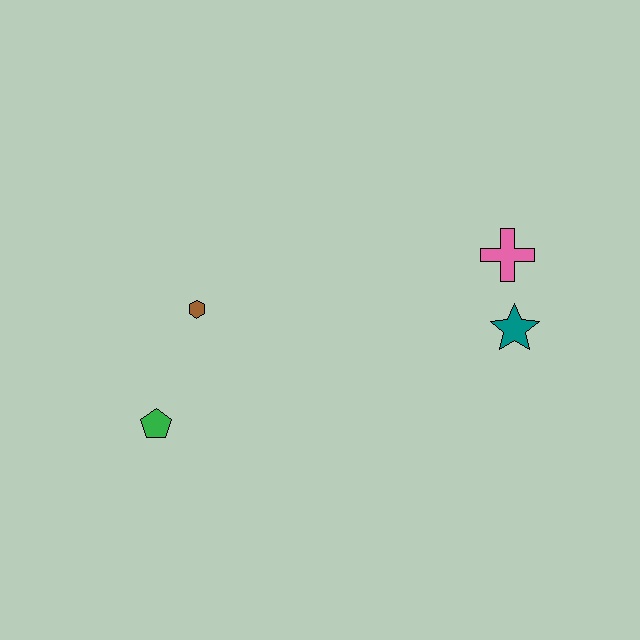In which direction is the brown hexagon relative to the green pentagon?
The brown hexagon is above the green pentagon.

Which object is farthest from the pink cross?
The green pentagon is farthest from the pink cross.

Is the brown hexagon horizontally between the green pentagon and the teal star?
Yes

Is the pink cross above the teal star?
Yes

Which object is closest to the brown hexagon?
The green pentagon is closest to the brown hexagon.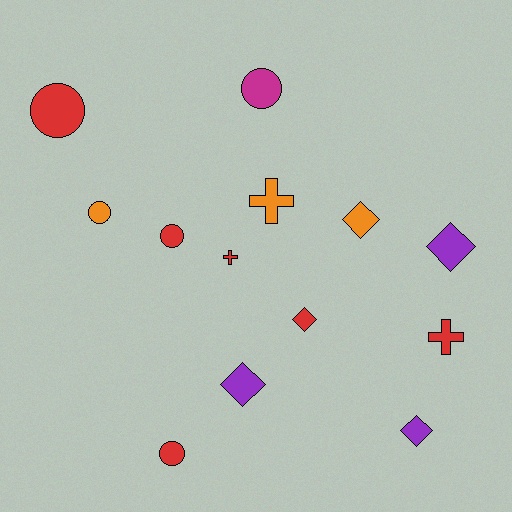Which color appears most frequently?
Red, with 6 objects.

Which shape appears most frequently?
Circle, with 5 objects.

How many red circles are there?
There are 3 red circles.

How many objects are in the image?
There are 13 objects.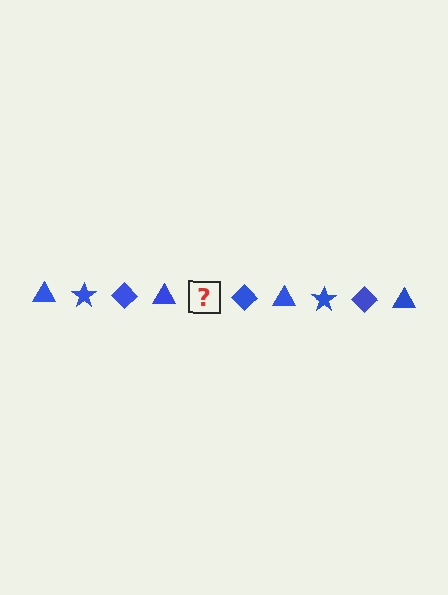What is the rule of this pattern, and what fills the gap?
The rule is that the pattern cycles through triangle, star, diamond shapes in blue. The gap should be filled with a blue star.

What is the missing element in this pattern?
The missing element is a blue star.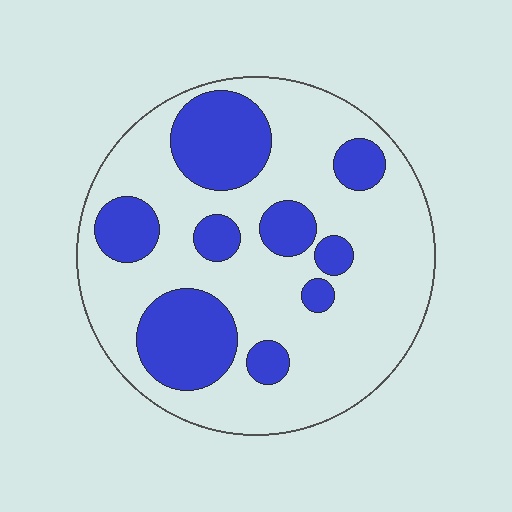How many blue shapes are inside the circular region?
9.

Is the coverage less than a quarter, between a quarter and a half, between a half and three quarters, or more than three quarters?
Between a quarter and a half.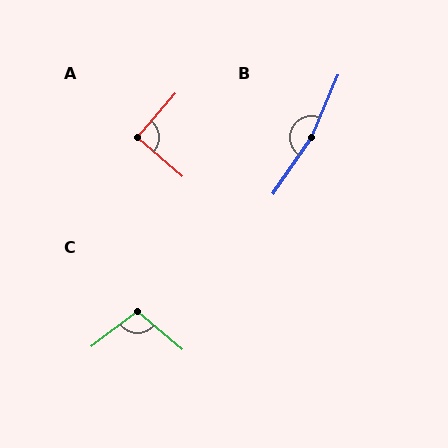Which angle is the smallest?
A, at approximately 90 degrees.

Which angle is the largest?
B, at approximately 169 degrees.